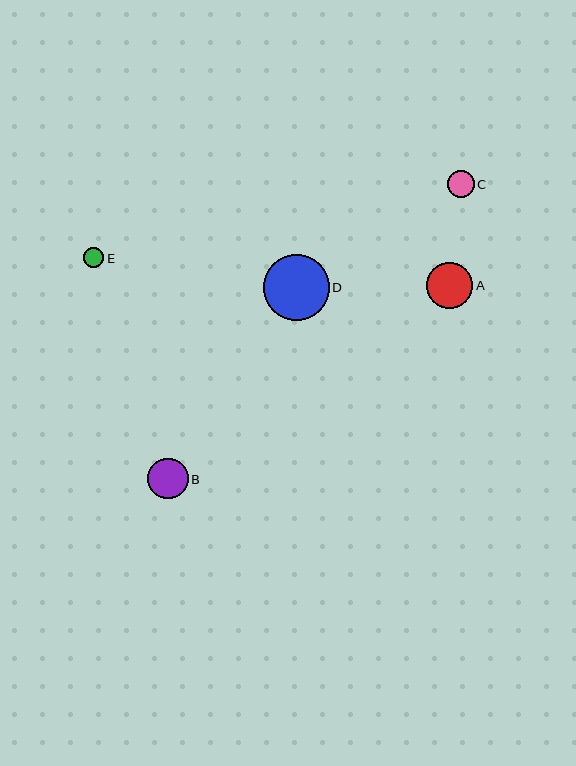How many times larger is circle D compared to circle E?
Circle D is approximately 3.2 times the size of circle E.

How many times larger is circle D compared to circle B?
Circle D is approximately 1.6 times the size of circle B.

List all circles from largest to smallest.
From largest to smallest: D, A, B, C, E.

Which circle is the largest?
Circle D is the largest with a size of approximately 66 pixels.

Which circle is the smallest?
Circle E is the smallest with a size of approximately 20 pixels.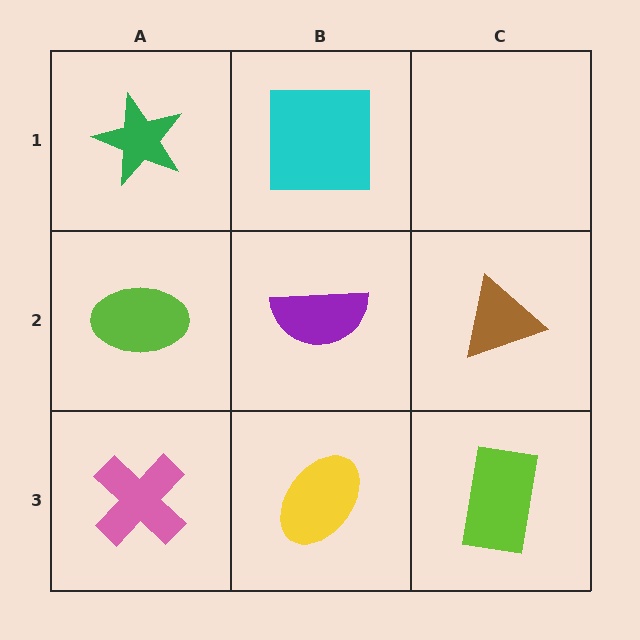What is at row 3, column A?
A pink cross.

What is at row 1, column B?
A cyan square.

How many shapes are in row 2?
3 shapes.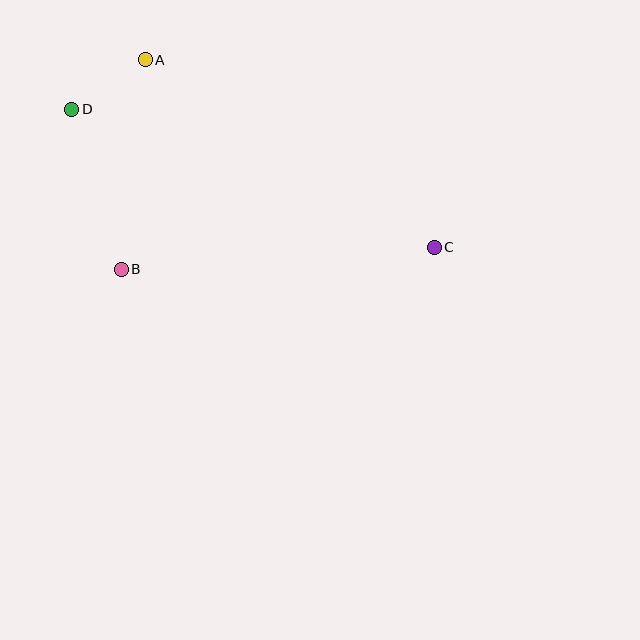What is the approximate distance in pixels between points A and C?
The distance between A and C is approximately 344 pixels.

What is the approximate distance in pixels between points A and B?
The distance between A and B is approximately 211 pixels.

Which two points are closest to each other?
Points A and D are closest to each other.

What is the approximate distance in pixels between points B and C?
The distance between B and C is approximately 314 pixels.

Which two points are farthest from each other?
Points C and D are farthest from each other.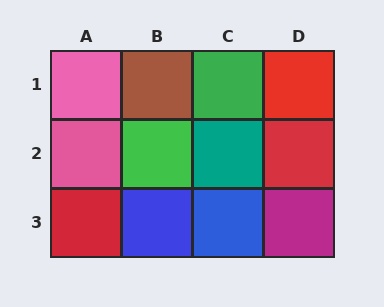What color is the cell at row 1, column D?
Red.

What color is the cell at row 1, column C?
Green.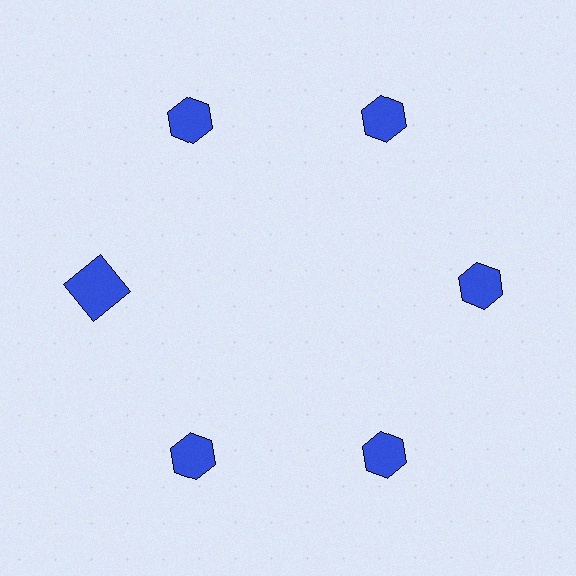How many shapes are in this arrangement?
There are 6 shapes arranged in a ring pattern.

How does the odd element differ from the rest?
It has a different shape: square instead of hexagon.